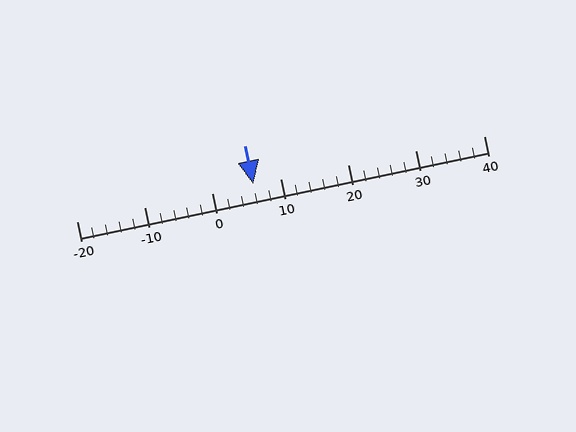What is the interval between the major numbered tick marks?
The major tick marks are spaced 10 units apart.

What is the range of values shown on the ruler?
The ruler shows values from -20 to 40.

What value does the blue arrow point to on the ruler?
The blue arrow points to approximately 6.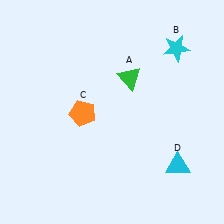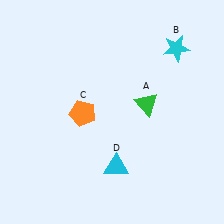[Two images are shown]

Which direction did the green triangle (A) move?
The green triangle (A) moved down.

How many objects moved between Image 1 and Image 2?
2 objects moved between the two images.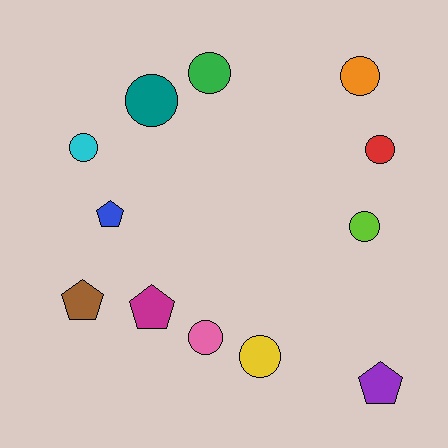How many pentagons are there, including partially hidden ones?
There are 4 pentagons.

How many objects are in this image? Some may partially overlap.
There are 12 objects.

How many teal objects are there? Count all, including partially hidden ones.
There is 1 teal object.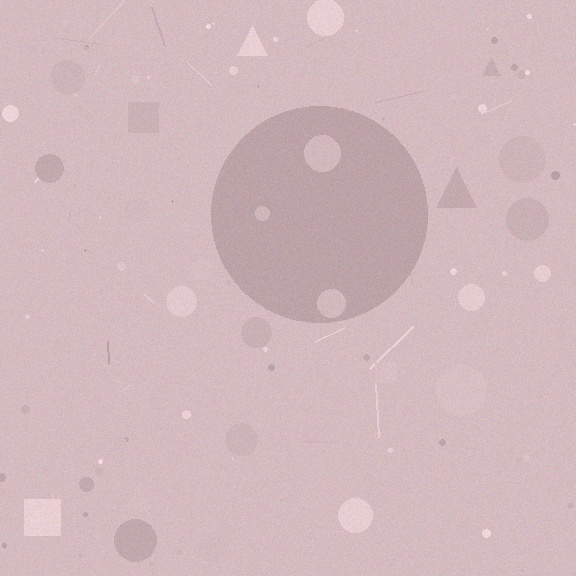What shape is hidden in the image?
A circle is hidden in the image.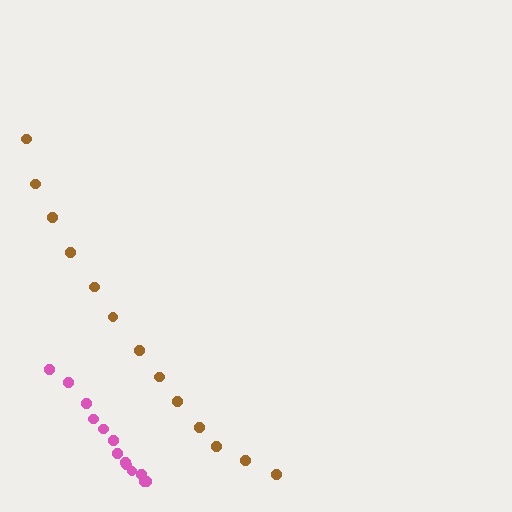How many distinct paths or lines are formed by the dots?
There are 2 distinct paths.